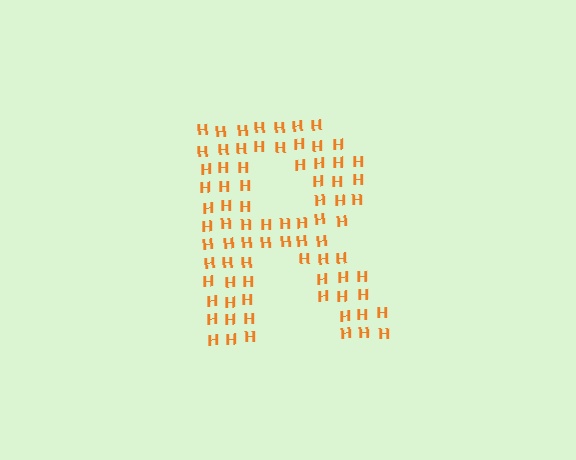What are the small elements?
The small elements are letter H's.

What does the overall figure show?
The overall figure shows the letter R.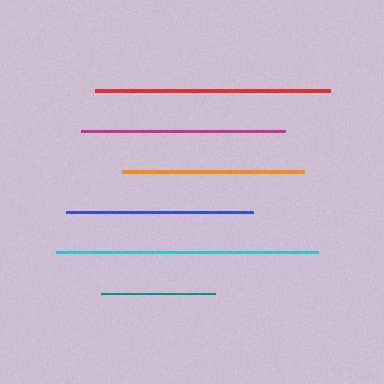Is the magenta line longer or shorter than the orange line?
The magenta line is longer than the orange line.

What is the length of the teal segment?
The teal segment is approximately 114 pixels long.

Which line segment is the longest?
The cyan line is the longest at approximately 262 pixels.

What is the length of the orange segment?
The orange segment is approximately 181 pixels long.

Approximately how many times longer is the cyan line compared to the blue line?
The cyan line is approximately 1.4 times the length of the blue line.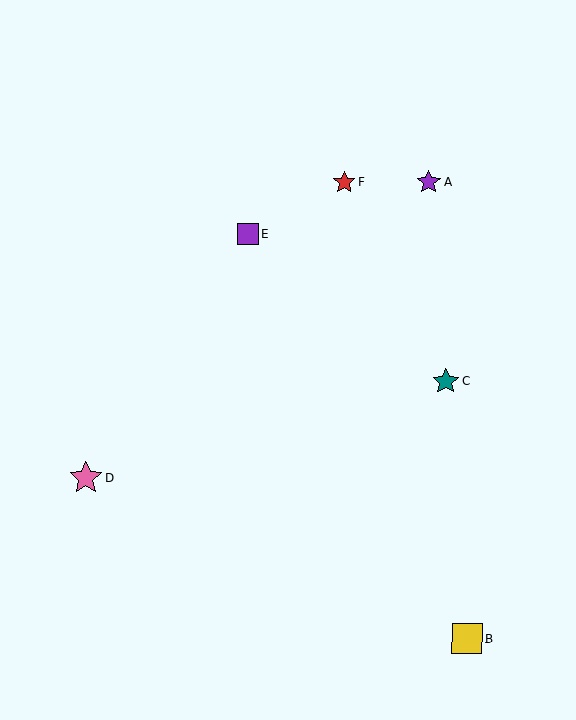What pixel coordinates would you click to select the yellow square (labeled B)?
Click at (467, 639) to select the yellow square B.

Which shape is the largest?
The pink star (labeled D) is the largest.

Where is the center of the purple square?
The center of the purple square is at (247, 234).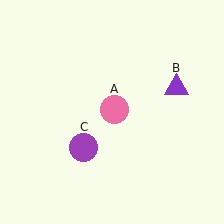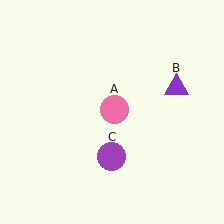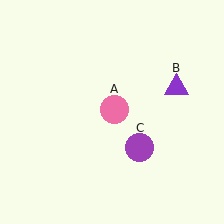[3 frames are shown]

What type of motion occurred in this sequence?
The purple circle (object C) rotated counterclockwise around the center of the scene.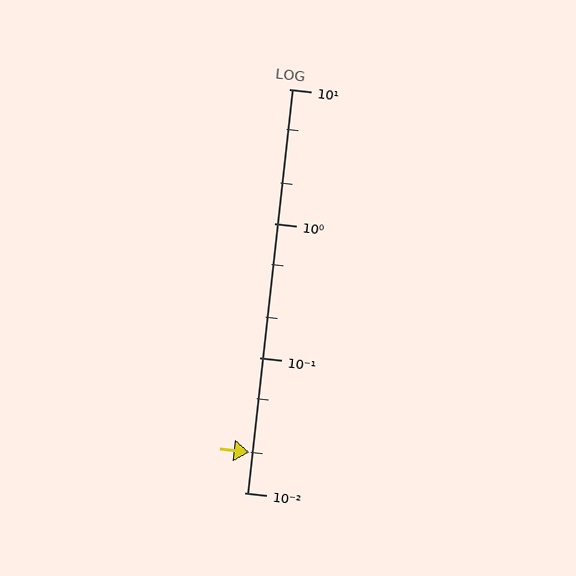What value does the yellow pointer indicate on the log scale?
The pointer indicates approximately 0.02.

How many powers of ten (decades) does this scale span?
The scale spans 3 decades, from 0.01 to 10.